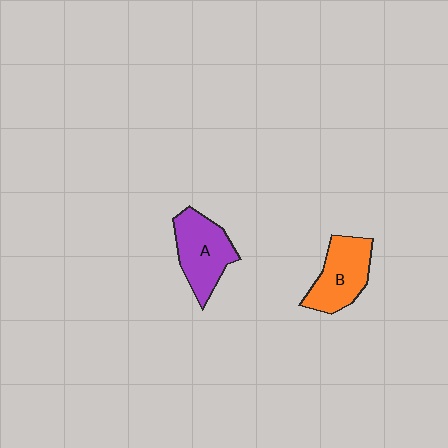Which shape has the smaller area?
Shape B (orange).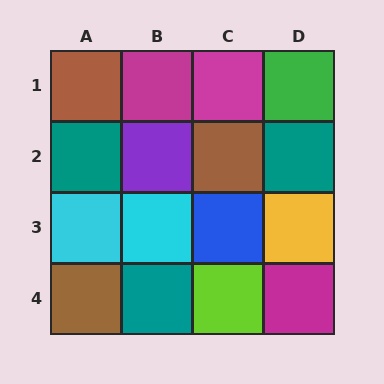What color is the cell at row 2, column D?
Teal.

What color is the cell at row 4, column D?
Magenta.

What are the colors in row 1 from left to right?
Brown, magenta, magenta, green.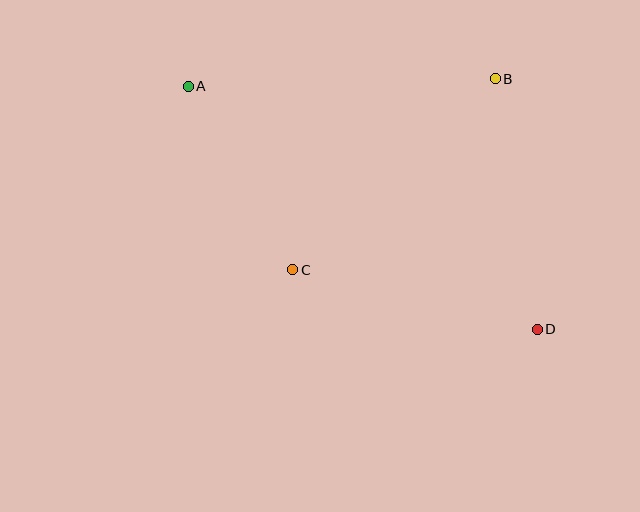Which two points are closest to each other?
Points A and C are closest to each other.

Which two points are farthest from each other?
Points A and D are farthest from each other.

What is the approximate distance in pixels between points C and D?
The distance between C and D is approximately 252 pixels.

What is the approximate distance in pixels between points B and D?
The distance between B and D is approximately 254 pixels.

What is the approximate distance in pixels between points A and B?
The distance between A and B is approximately 307 pixels.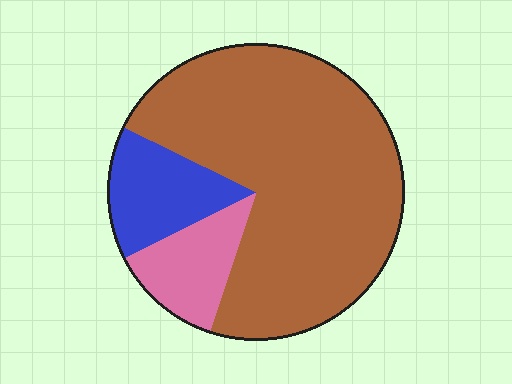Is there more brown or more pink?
Brown.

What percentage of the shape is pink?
Pink takes up about one eighth (1/8) of the shape.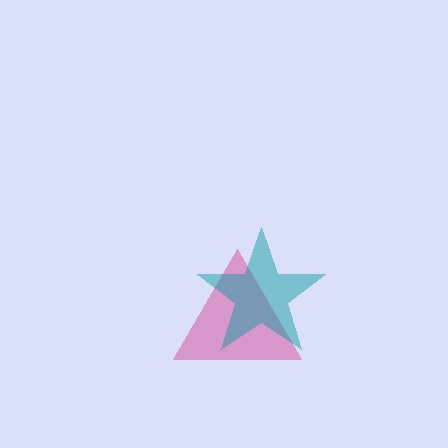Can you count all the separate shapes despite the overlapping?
Yes, there are 2 separate shapes.